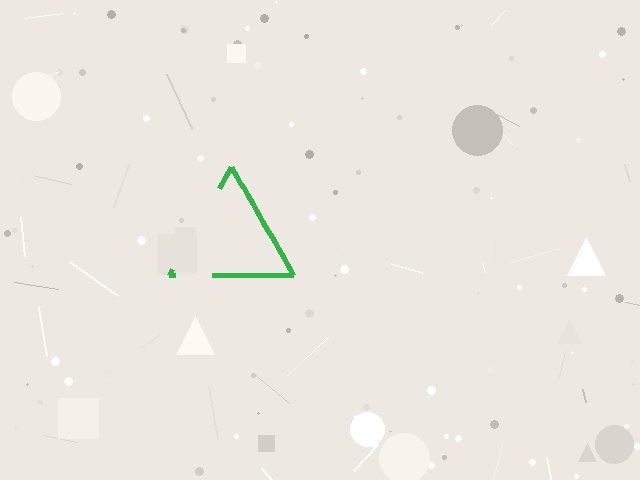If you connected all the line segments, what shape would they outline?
They would outline a triangle.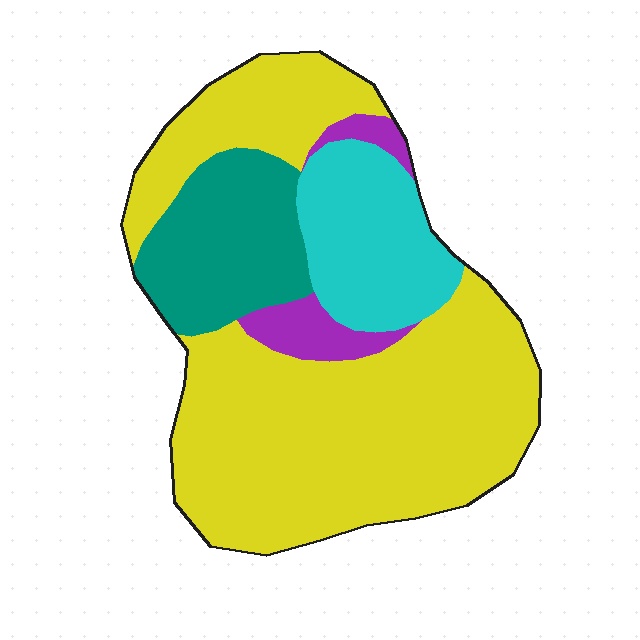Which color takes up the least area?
Purple, at roughly 5%.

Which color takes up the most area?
Yellow, at roughly 60%.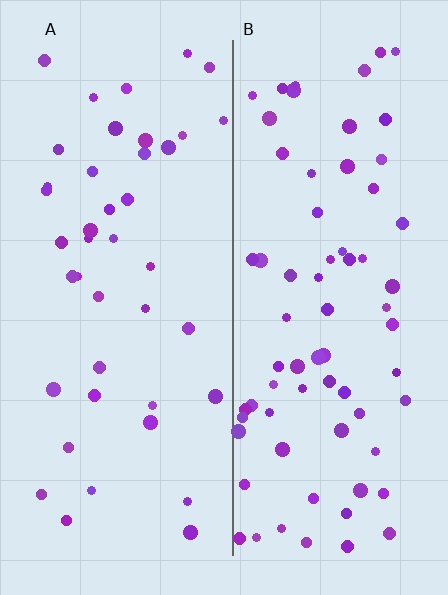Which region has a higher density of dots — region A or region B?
B (the right).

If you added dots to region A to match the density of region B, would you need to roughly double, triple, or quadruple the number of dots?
Approximately double.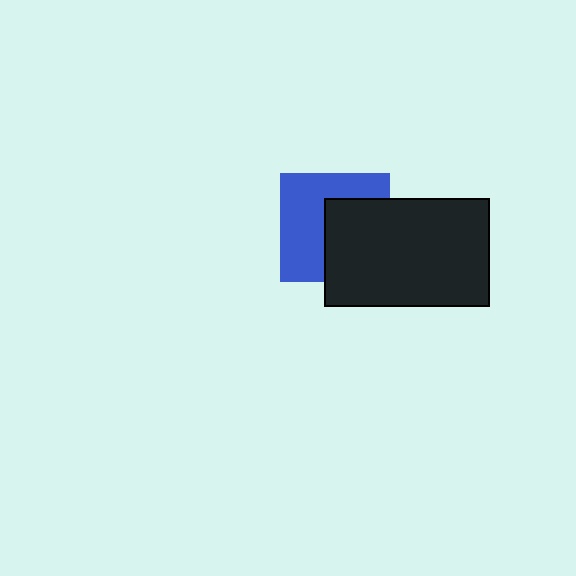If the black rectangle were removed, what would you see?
You would see the complete blue square.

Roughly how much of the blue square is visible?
About half of it is visible (roughly 53%).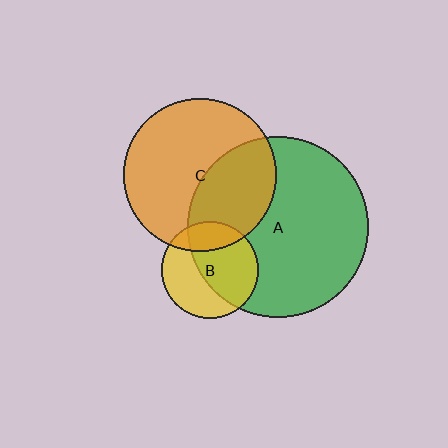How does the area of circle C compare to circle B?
Approximately 2.5 times.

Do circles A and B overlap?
Yes.